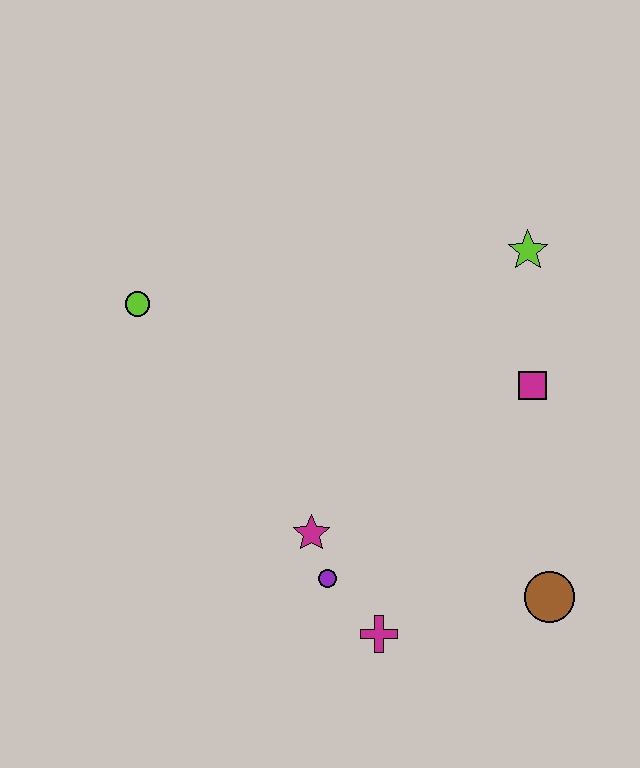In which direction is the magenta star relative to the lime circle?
The magenta star is below the lime circle.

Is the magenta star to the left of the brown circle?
Yes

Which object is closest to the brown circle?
The magenta cross is closest to the brown circle.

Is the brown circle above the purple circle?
No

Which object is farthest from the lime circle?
The brown circle is farthest from the lime circle.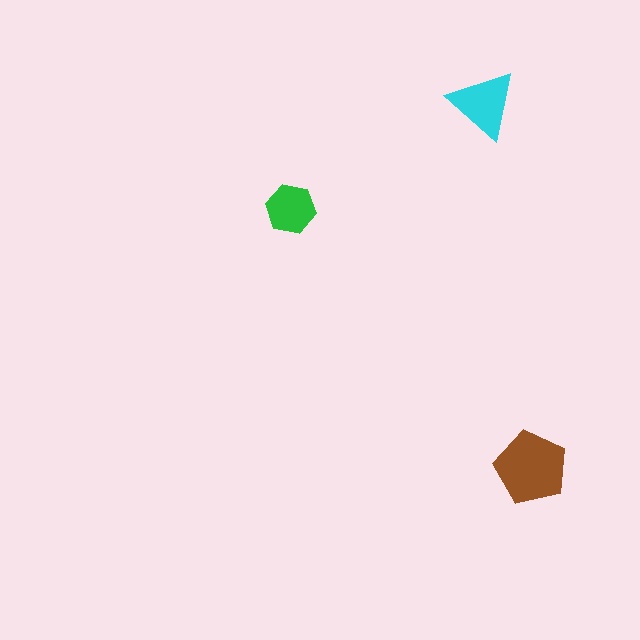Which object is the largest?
The brown pentagon.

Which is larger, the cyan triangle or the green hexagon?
The cyan triangle.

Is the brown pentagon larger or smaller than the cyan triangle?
Larger.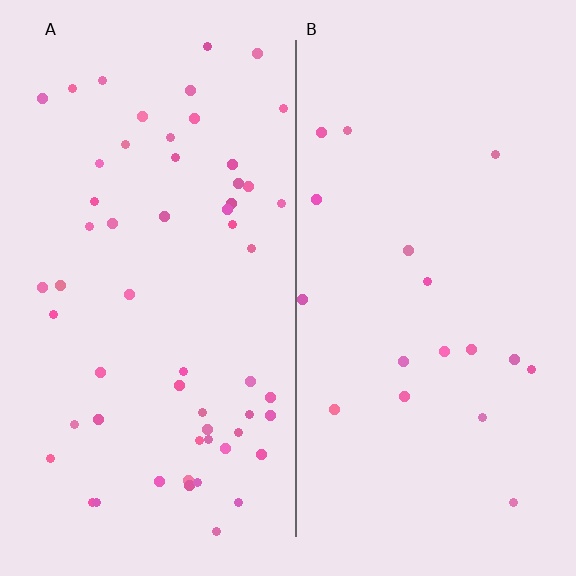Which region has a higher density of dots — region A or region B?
A (the left).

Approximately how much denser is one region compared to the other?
Approximately 3.2× — region A over region B.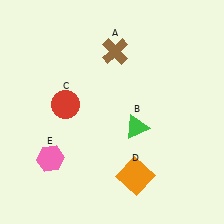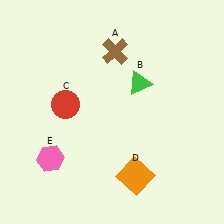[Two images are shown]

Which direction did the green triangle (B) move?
The green triangle (B) moved up.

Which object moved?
The green triangle (B) moved up.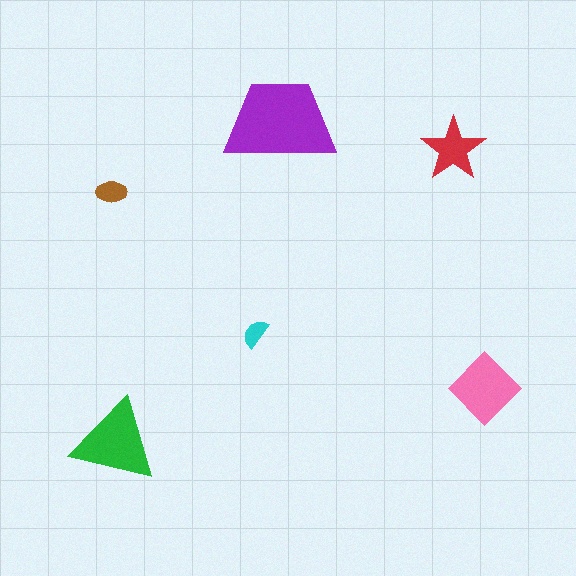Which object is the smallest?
The cyan semicircle.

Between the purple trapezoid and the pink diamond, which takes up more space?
The purple trapezoid.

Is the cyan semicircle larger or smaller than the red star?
Smaller.